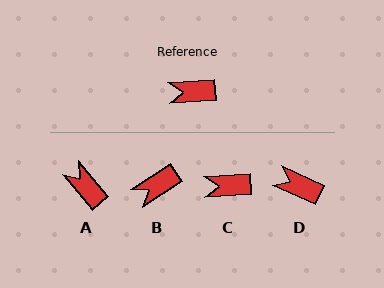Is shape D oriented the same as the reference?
No, it is off by about 28 degrees.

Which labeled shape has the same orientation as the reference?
C.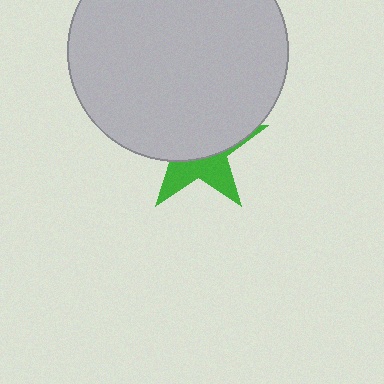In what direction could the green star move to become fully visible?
The green star could move down. That would shift it out from behind the light gray circle entirely.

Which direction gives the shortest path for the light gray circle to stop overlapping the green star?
Moving up gives the shortest separation.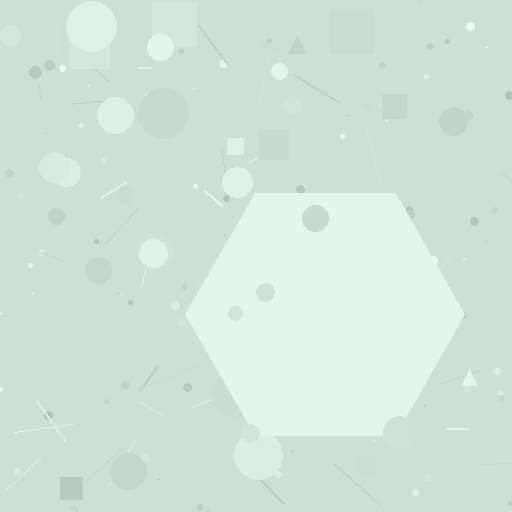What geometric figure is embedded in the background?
A hexagon is embedded in the background.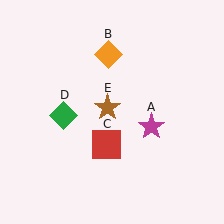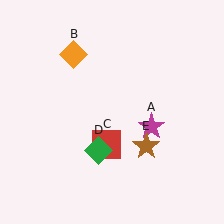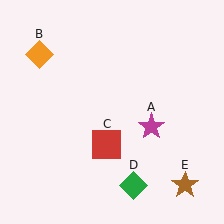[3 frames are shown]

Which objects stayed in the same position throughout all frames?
Magenta star (object A) and red square (object C) remained stationary.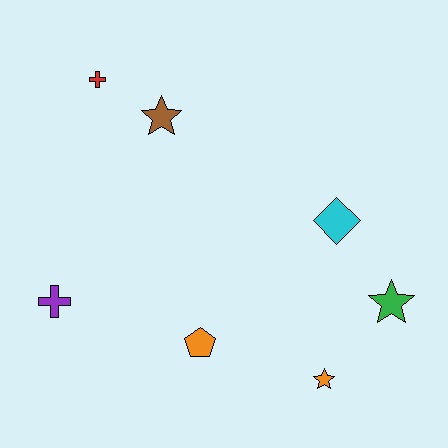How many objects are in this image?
There are 7 objects.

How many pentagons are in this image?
There is 1 pentagon.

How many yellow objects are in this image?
There are no yellow objects.